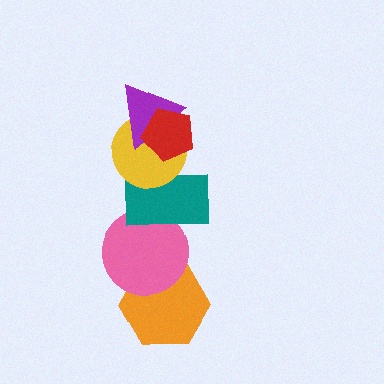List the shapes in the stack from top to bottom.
From top to bottom: the red pentagon, the purple triangle, the yellow circle, the teal rectangle, the pink circle, the orange hexagon.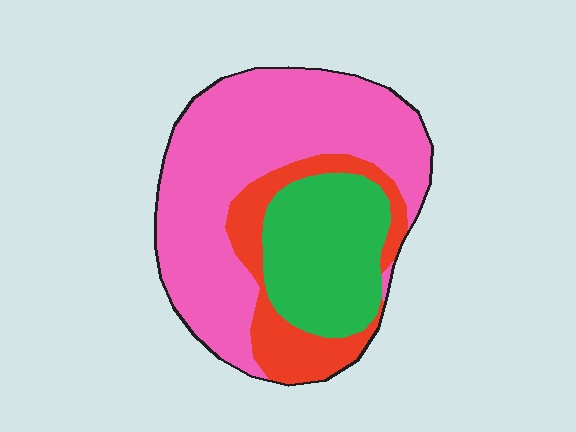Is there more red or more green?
Green.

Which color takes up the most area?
Pink, at roughly 55%.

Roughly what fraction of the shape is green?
Green covers around 25% of the shape.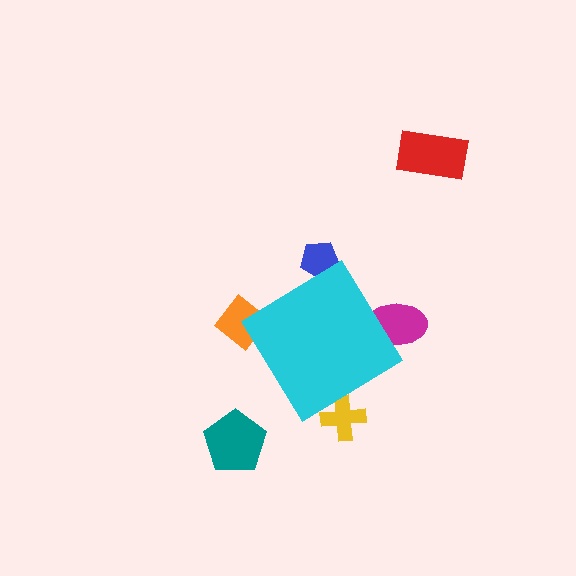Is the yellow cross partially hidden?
Yes, the yellow cross is partially hidden behind the cyan diamond.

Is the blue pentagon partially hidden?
Yes, the blue pentagon is partially hidden behind the cyan diamond.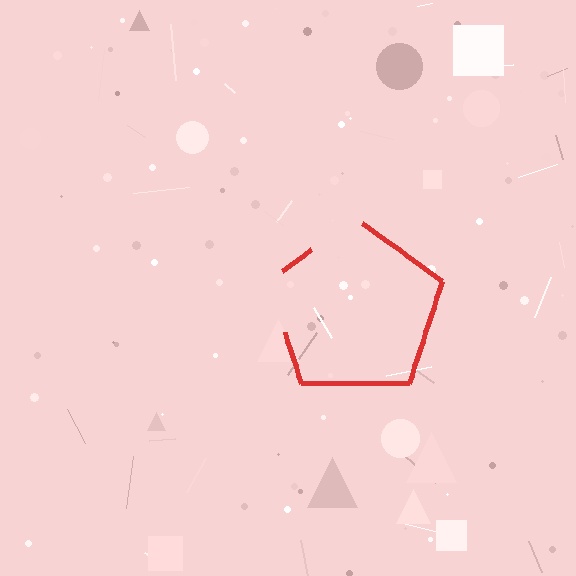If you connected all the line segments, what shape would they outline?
They would outline a pentagon.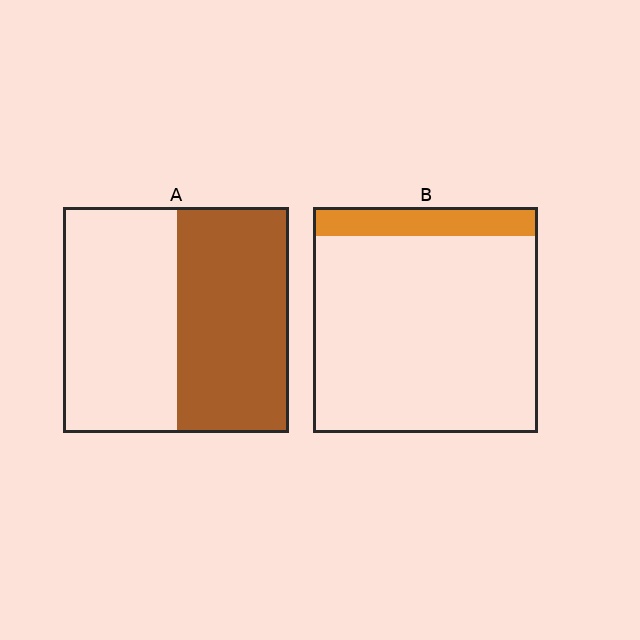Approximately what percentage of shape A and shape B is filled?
A is approximately 50% and B is approximately 15%.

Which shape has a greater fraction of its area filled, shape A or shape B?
Shape A.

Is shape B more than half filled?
No.